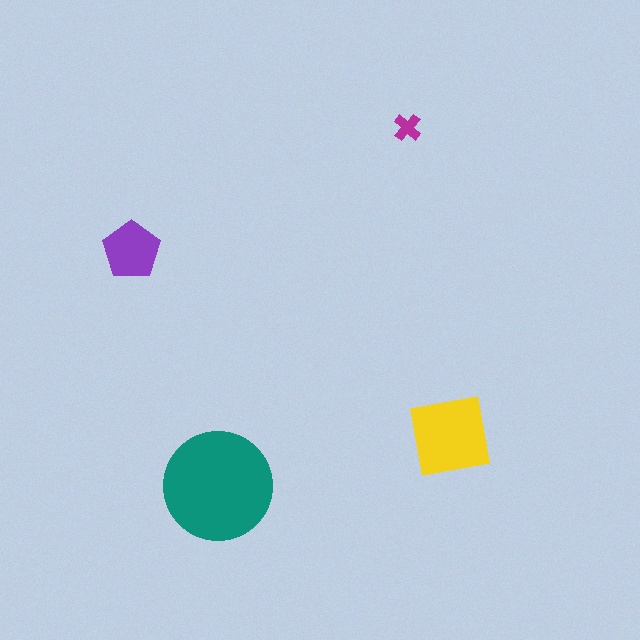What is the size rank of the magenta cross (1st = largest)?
4th.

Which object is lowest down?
The teal circle is bottommost.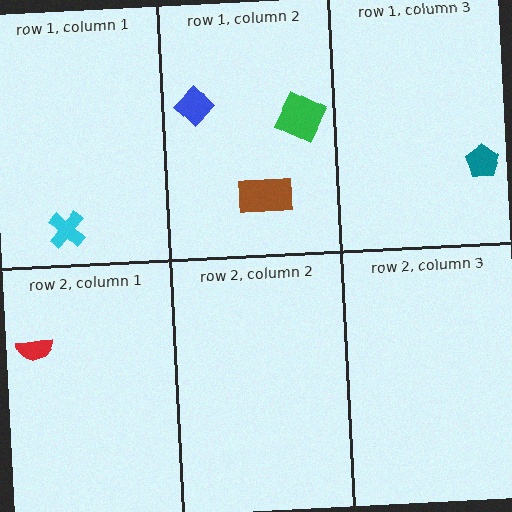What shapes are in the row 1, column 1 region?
The cyan cross.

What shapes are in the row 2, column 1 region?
The red semicircle.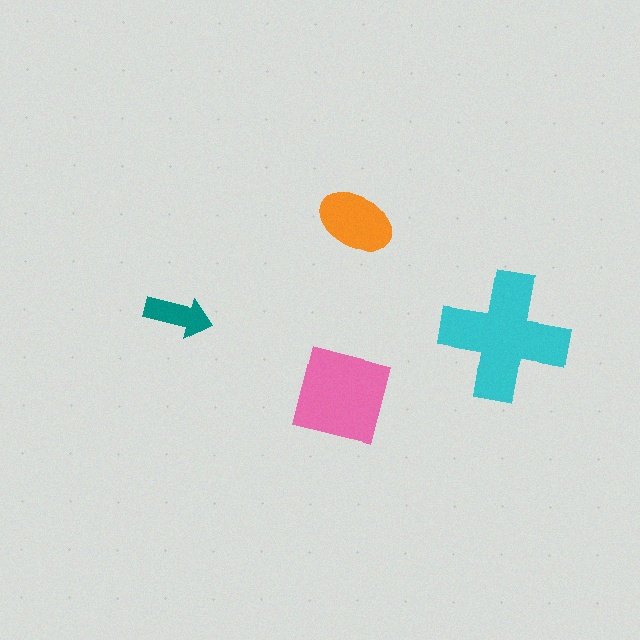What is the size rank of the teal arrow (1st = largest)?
4th.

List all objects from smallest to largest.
The teal arrow, the orange ellipse, the pink square, the cyan cross.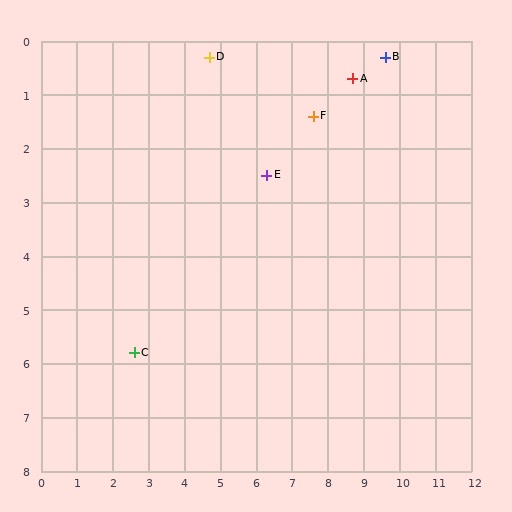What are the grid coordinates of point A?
Point A is at approximately (8.7, 0.7).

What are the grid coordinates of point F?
Point F is at approximately (7.6, 1.4).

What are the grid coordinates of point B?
Point B is at approximately (9.6, 0.3).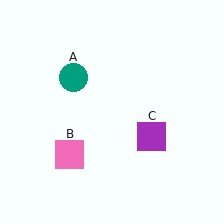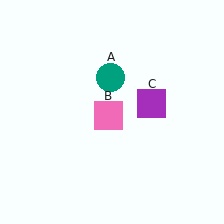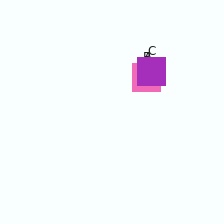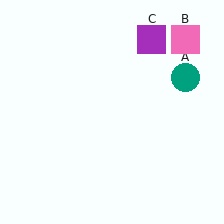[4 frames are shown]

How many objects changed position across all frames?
3 objects changed position: teal circle (object A), pink square (object B), purple square (object C).